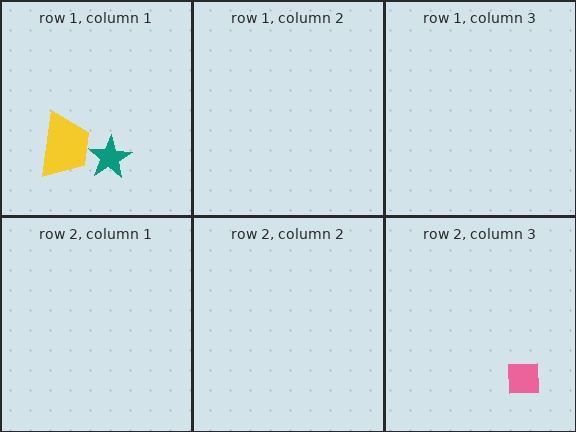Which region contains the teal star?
The row 1, column 1 region.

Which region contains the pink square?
The row 2, column 3 region.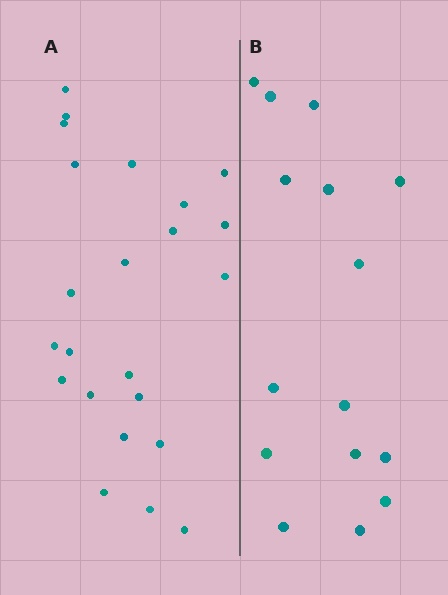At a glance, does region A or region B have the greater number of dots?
Region A (the left region) has more dots.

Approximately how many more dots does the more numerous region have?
Region A has roughly 8 or so more dots than region B.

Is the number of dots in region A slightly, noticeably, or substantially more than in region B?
Region A has substantially more. The ratio is roughly 1.5 to 1.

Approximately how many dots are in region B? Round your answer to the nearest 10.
About 20 dots. (The exact count is 15, which rounds to 20.)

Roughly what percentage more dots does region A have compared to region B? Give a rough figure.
About 55% more.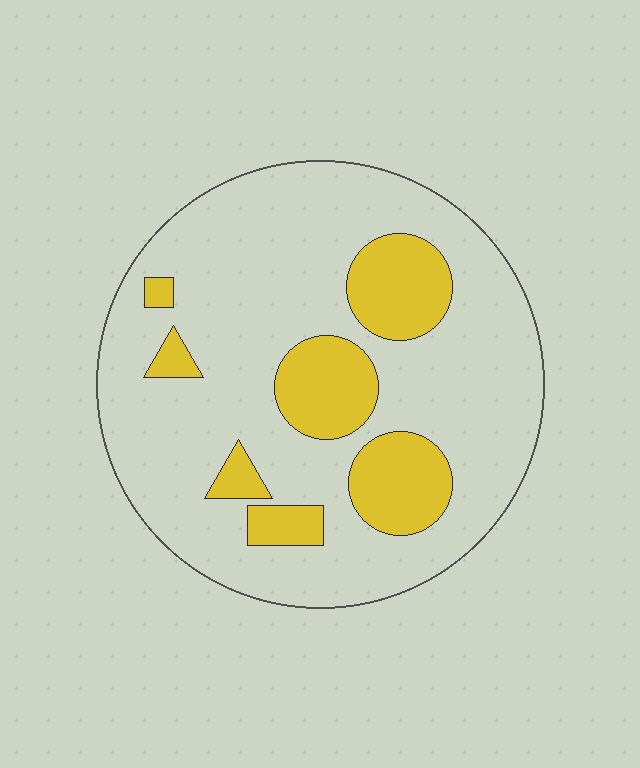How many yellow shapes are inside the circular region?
7.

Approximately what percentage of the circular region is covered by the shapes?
Approximately 20%.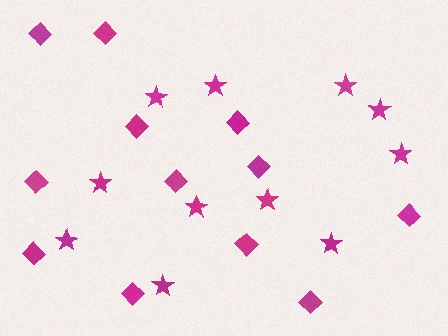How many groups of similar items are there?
There are 2 groups: one group of stars (11) and one group of diamonds (12).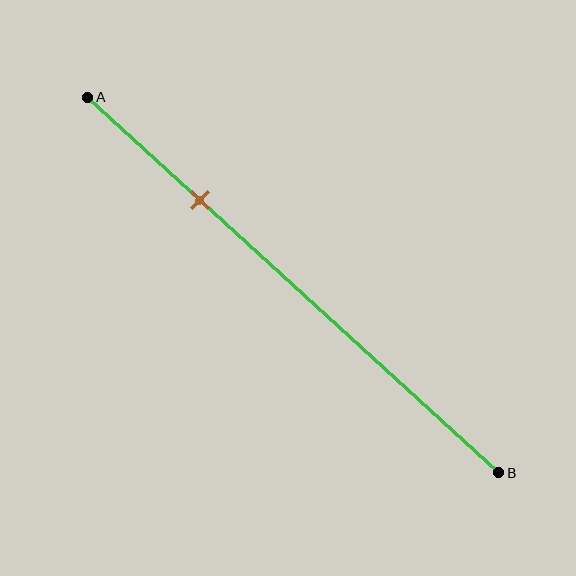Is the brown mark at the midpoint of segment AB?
No, the mark is at about 25% from A, not at the 50% midpoint.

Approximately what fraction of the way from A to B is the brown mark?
The brown mark is approximately 25% of the way from A to B.